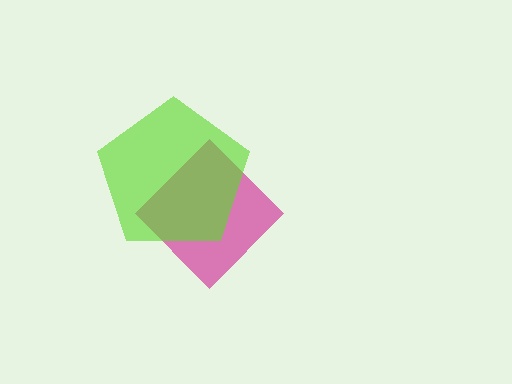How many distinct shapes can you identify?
There are 2 distinct shapes: a magenta diamond, a lime pentagon.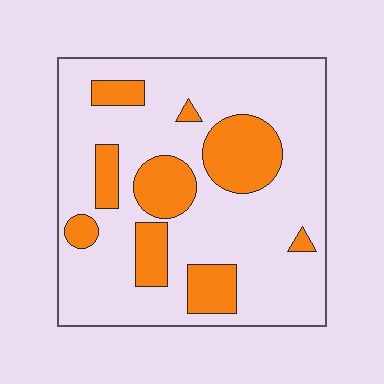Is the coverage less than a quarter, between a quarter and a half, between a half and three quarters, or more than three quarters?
Less than a quarter.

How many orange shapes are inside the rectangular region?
9.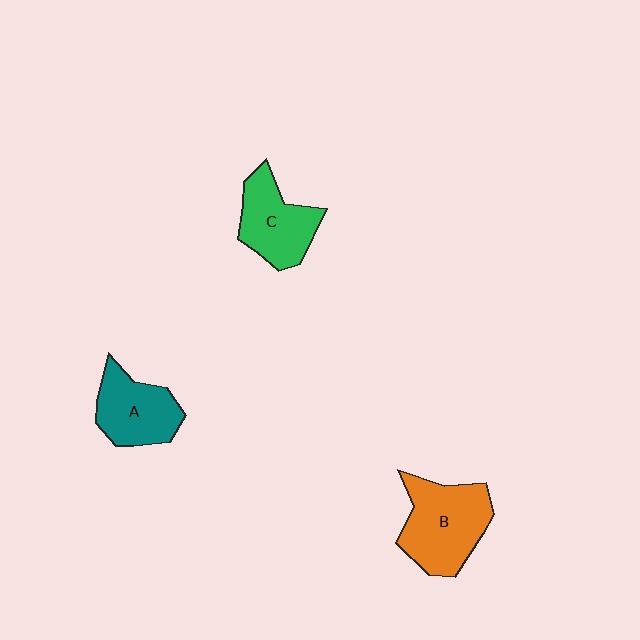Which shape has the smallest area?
Shape A (teal).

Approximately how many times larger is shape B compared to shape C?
Approximately 1.3 times.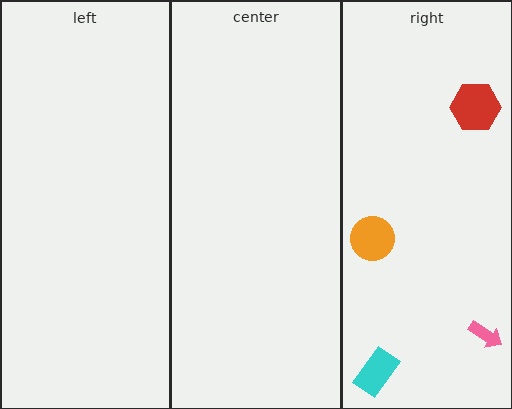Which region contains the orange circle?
The right region.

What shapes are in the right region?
The red hexagon, the orange circle, the pink arrow, the cyan rectangle.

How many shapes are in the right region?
4.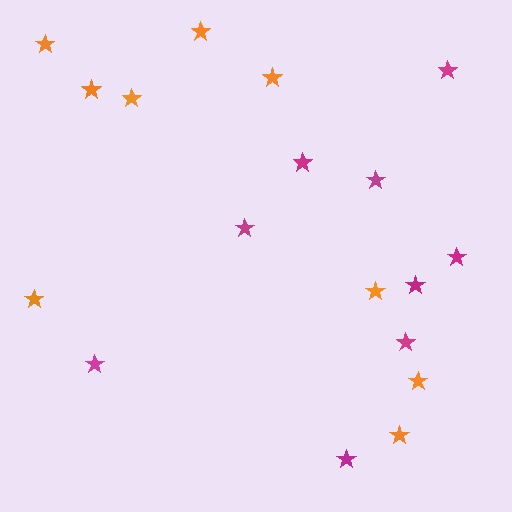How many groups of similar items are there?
There are 2 groups: one group of orange stars (9) and one group of magenta stars (9).